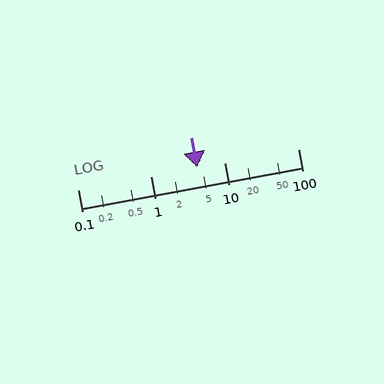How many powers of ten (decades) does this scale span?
The scale spans 3 decades, from 0.1 to 100.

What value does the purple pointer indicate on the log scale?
The pointer indicates approximately 4.3.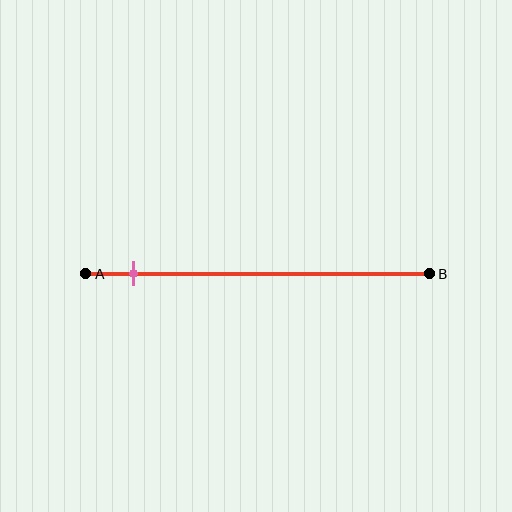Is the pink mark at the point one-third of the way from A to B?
No, the mark is at about 15% from A, not at the 33% one-third point.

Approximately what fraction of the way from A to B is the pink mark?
The pink mark is approximately 15% of the way from A to B.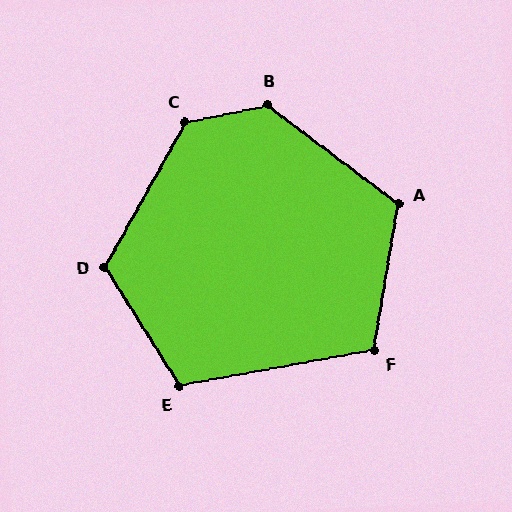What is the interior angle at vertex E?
Approximately 111 degrees (obtuse).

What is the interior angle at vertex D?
Approximately 119 degrees (obtuse).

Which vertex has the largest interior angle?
B, at approximately 131 degrees.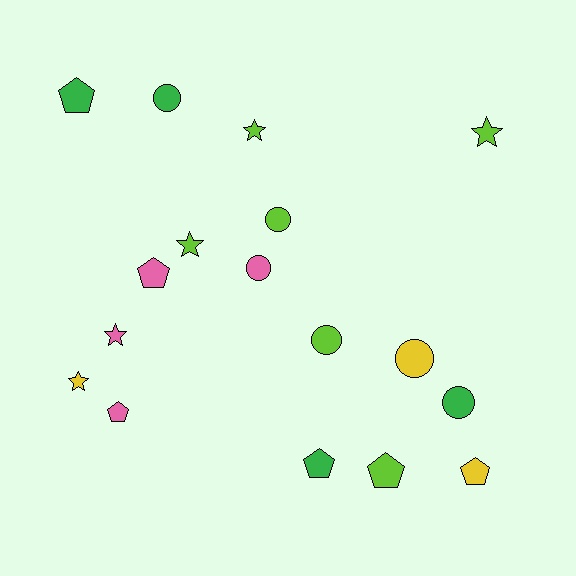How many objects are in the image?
There are 17 objects.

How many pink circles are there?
There is 1 pink circle.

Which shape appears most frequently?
Pentagon, with 6 objects.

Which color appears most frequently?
Lime, with 6 objects.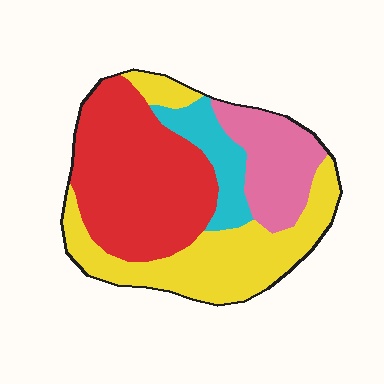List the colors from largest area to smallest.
From largest to smallest: red, yellow, pink, cyan.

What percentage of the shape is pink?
Pink covers around 15% of the shape.